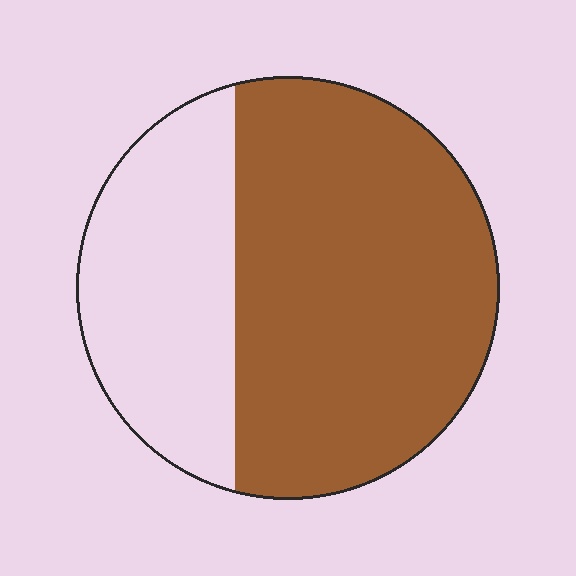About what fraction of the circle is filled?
About two thirds (2/3).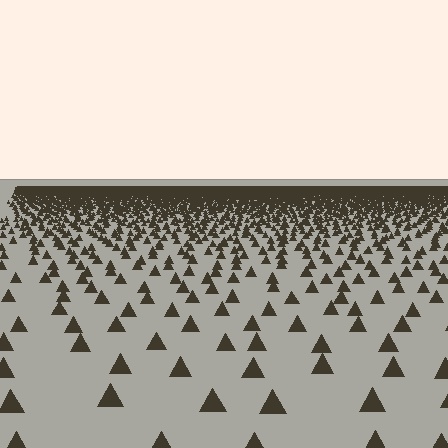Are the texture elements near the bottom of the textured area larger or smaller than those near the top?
Larger. Near the bottom, elements are closer to the viewer and appear at a bigger on-screen size.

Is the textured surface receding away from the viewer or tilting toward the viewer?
The surface is receding away from the viewer. Texture elements get smaller and denser toward the top.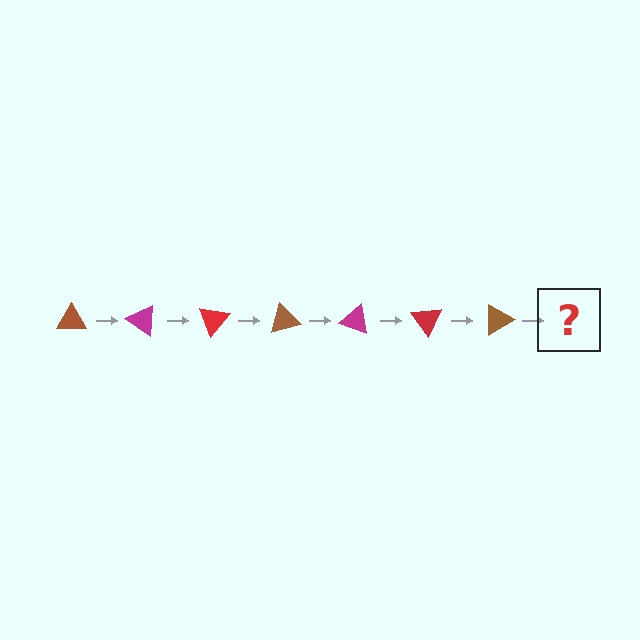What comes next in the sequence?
The next element should be a magenta triangle, rotated 245 degrees from the start.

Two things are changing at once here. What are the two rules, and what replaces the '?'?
The two rules are that it rotates 35 degrees each step and the color cycles through brown, magenta, and red. The '?' should be a magenta triangle, rotated 245 degrees from the start.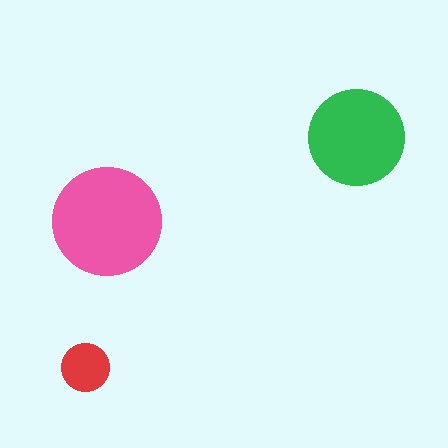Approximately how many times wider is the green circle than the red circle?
About 2 times wider.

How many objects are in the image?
There are 3 objects in the image.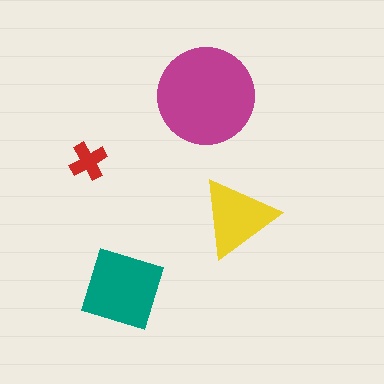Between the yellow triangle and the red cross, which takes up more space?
The yellow triangle.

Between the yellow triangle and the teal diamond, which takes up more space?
The teal diamond.